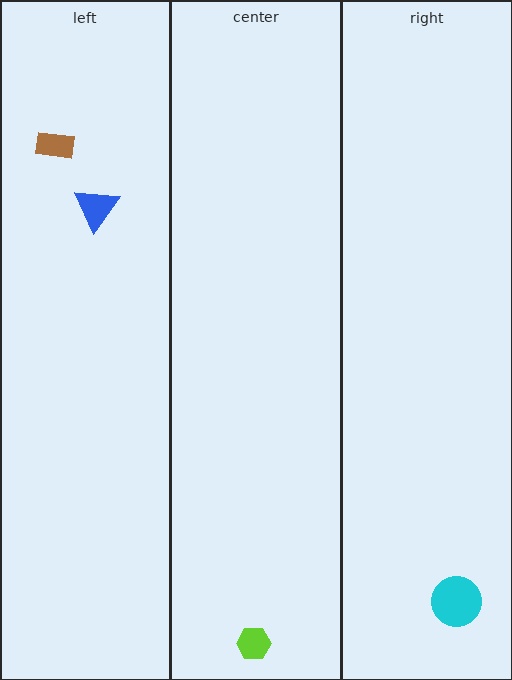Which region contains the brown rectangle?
The left region.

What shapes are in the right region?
The cyan circle.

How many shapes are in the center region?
1.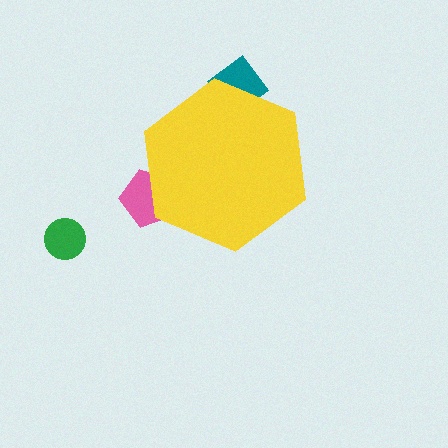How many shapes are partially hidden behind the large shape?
2 shapes are partially hidden.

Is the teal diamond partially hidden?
Yes, the teal diamond is partially hidden behind the yellow hexagon.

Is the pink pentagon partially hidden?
Yes, the pink pentagon is partially hidden behind the yellow hexagon.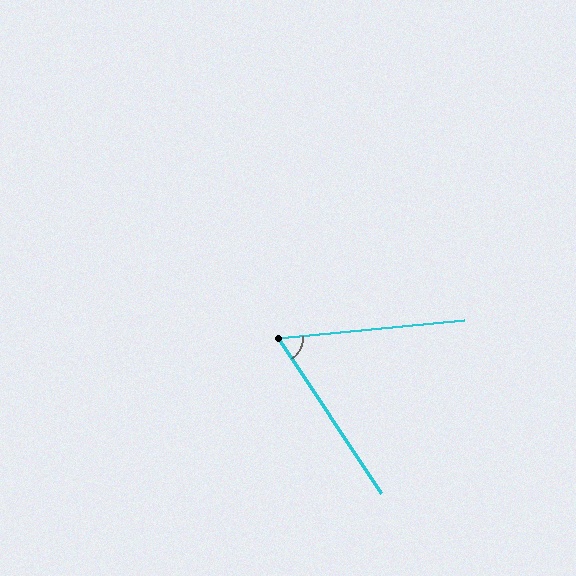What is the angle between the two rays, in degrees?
Approximately 62 degrees.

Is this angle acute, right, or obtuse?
It is acute.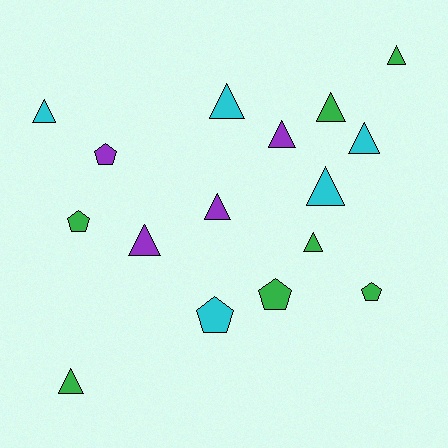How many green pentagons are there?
There are 3 green pentagons.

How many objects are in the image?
There are 16 objects.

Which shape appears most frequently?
Triangle, with 11 objects.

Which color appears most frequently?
Green, with 7 objects.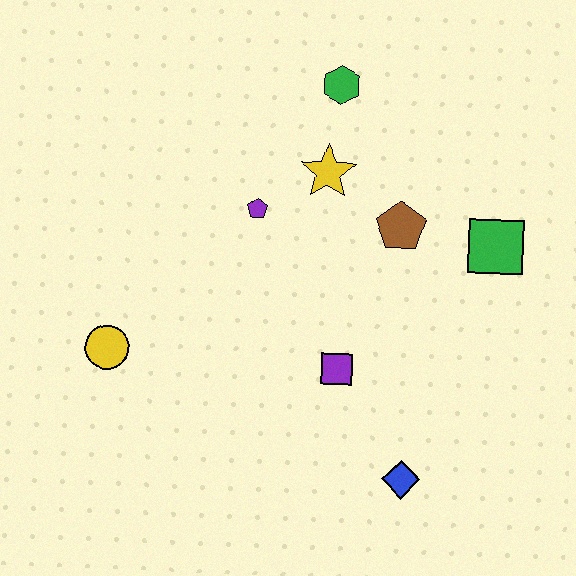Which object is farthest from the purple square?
The green hexagon is farthest from the purple square.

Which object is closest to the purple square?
The blue diamond is closest to the purple square.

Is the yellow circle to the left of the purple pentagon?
Yes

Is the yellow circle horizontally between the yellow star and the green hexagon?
No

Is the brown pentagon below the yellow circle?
No